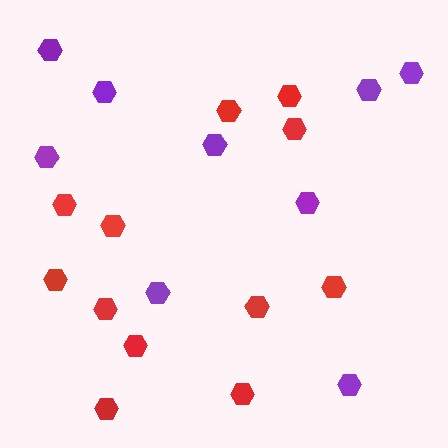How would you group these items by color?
There are 2 groups: one group of red hexagons (12) and one group of purple hexagons (9).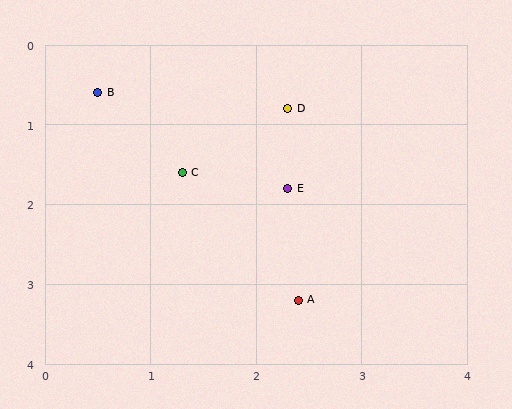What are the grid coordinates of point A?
Point A is at approximately (2.4, 3.2).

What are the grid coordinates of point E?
Point E is at approximately (2.3, 1.8).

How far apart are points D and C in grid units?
Points D and C are about 1.3 grid units apart.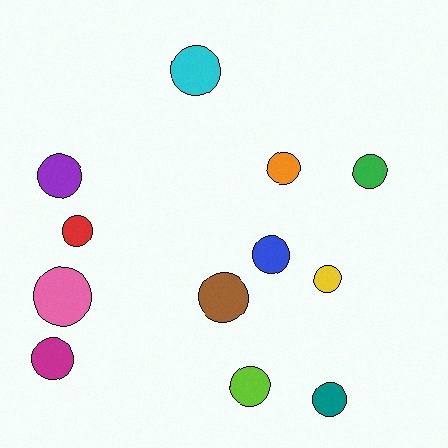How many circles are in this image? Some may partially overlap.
There are 12 circles.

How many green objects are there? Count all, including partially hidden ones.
There is 1 green object.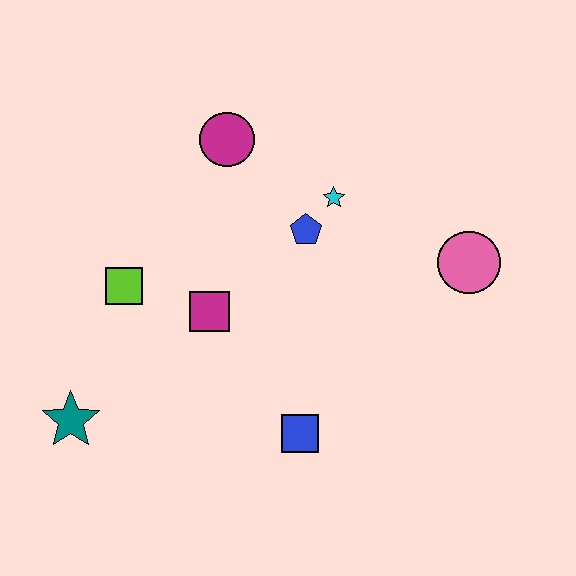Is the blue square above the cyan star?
No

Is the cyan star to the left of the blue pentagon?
No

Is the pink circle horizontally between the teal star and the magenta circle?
No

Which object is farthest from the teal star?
The pink circle is farthest from the teal star.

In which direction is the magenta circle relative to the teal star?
The magenta circle is above the teal star.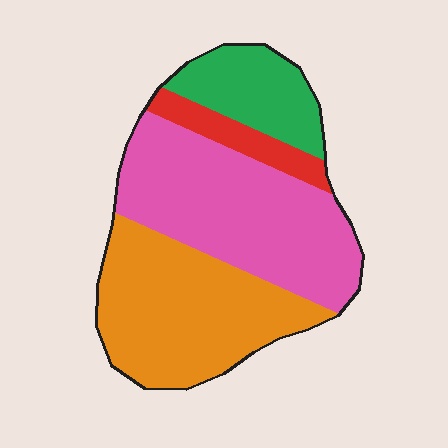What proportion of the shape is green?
Green takes up about one sixth (1/6) of the shape.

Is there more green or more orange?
Orange.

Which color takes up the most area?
Pink, at roughly 40%.